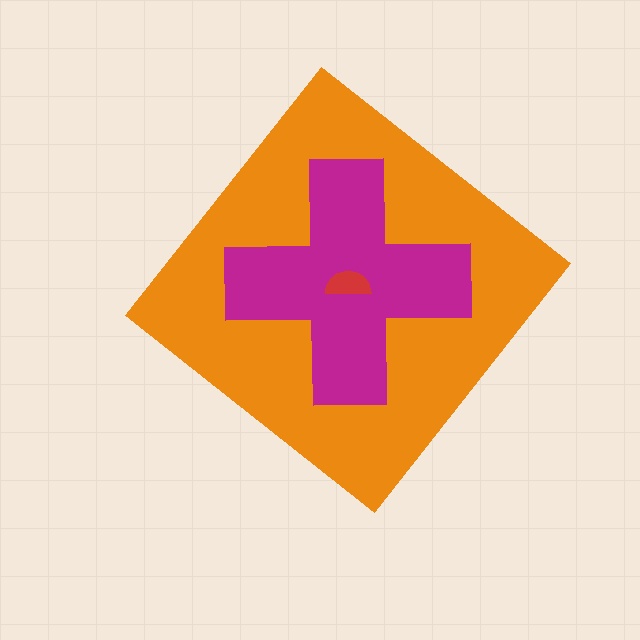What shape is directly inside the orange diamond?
The magenta cross.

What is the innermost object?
The red semicircle.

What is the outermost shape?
The orange diamond.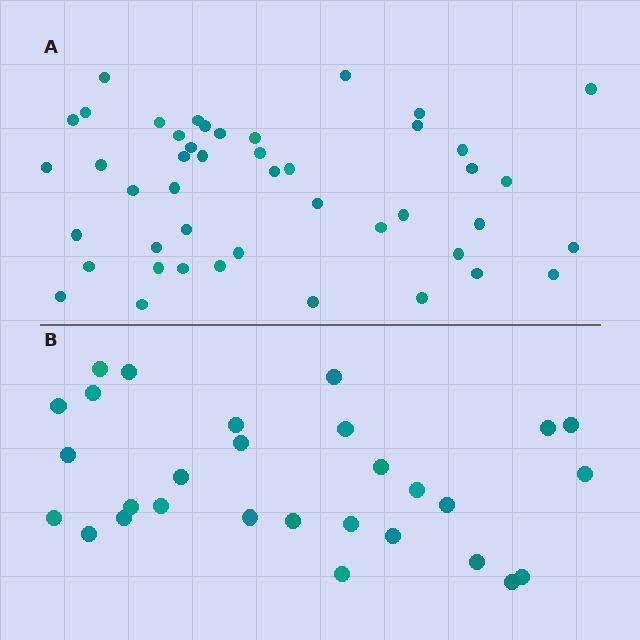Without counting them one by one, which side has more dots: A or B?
Region A (the top region) has more dots.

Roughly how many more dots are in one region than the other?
Region A has approximately 15 more dots than region B.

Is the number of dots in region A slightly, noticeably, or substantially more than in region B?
Region A has substantially more. The ratio is roughly 1.6 to 1.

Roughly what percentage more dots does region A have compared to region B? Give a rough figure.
About 60% more.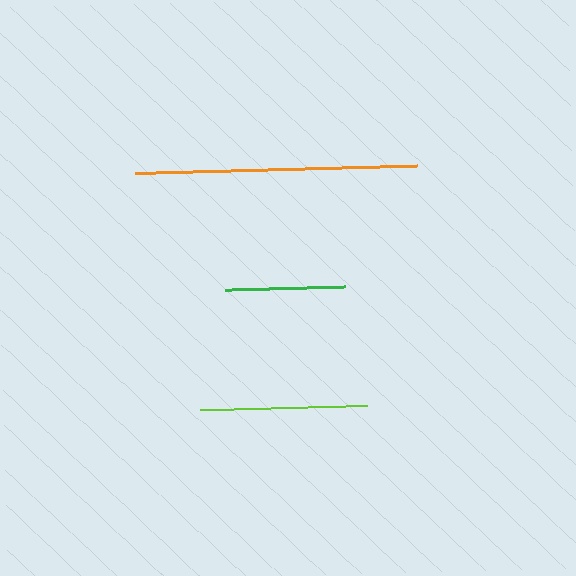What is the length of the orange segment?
The orange segment is approximately 283 pixels long.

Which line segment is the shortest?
The green line is the shortest at approximately 120 pixels.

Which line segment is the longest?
The orange line is the longest at approximately 283 pixels.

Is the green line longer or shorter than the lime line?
The lime line is longer than the green line.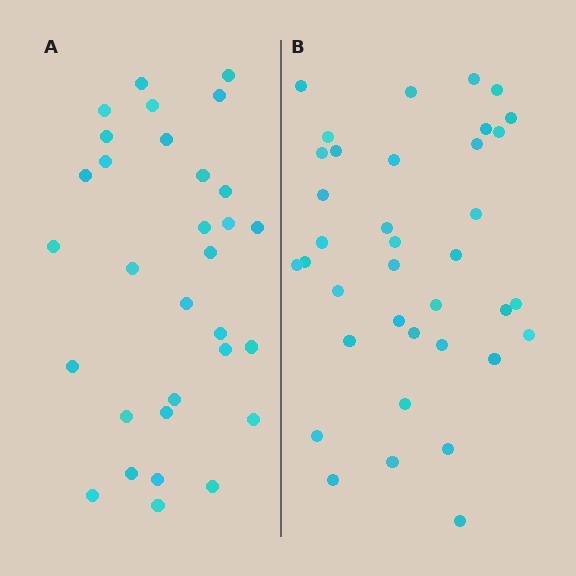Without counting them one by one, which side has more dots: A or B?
Region B (the right region) has more dots.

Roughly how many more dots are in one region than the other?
Region B has about 6 more dots than region A.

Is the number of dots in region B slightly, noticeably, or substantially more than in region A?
Region B has only slightly more — the two regions are fairly close. The ratio is roughly 1.2 to 1.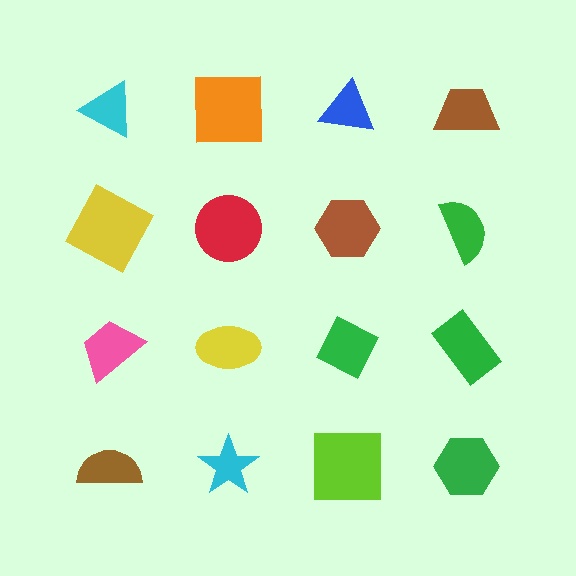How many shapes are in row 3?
4 shapes.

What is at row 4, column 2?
A cyan star.